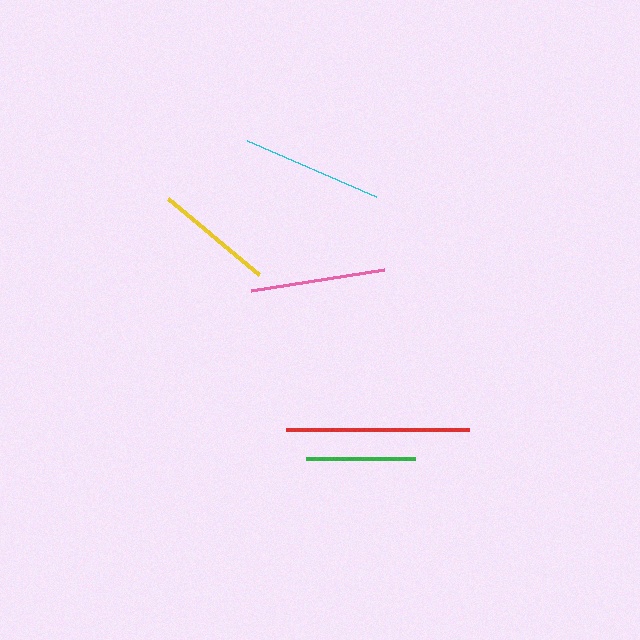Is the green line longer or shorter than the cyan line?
The cyan line is longer than the green line.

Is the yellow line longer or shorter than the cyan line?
The cyan line is longer than the yellow line.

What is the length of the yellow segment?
The yellow segment is approximately 119 pixels long.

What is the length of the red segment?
The red segment is approximately 182 pixels long.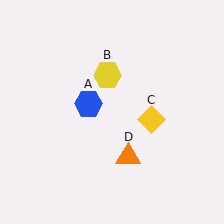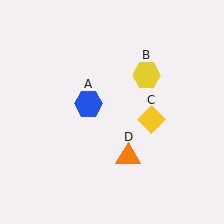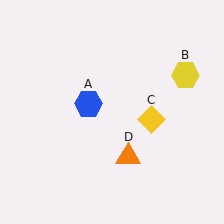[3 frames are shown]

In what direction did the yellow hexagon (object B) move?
The yellow hexagon (object B) moved right.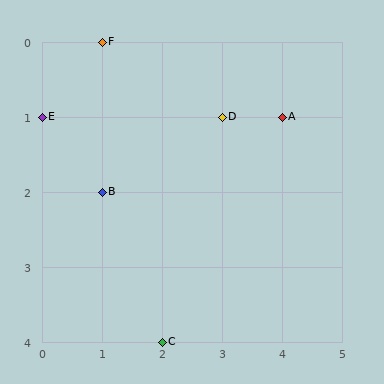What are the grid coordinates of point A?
Point A is at grid coordinates (4, 1).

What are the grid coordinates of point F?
Point F is at grid coordinates (1, 0).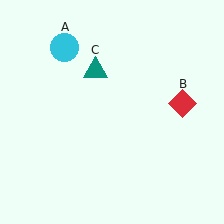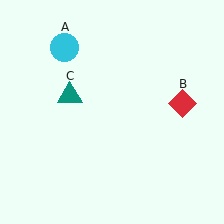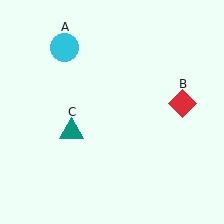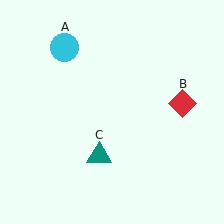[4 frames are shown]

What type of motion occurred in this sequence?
The teal triangle (object C) rotated counterclockwise around the center of the scene.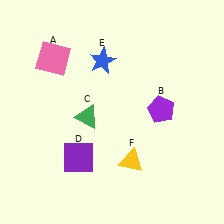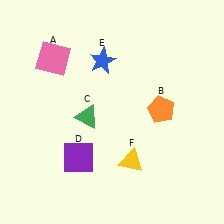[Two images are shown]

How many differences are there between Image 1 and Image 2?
There is 1 difference between the two images.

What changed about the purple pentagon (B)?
In Image 1, B is purple. In Image 2, it changed to orange.